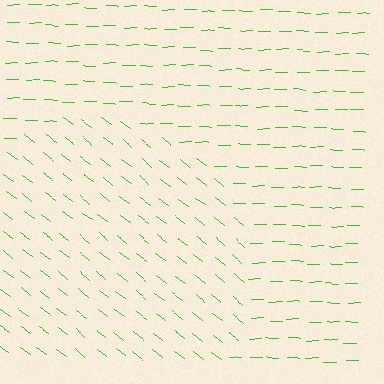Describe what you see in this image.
The image is filled with small green line segments. A circle region in the image has lines oriented differently from the surrounding lines, creating a visible texture boundary.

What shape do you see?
I see a circle.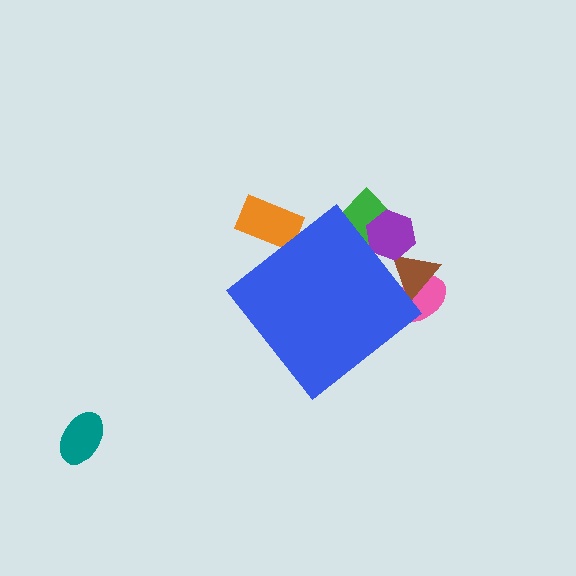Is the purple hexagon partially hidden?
Yes, the purple hexagon is partially hidden behind the blue diamond.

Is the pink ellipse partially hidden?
Yes, the pink ellipse is partially hidden behind the blue diamond.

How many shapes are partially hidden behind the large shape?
5 shapes are partially hidden.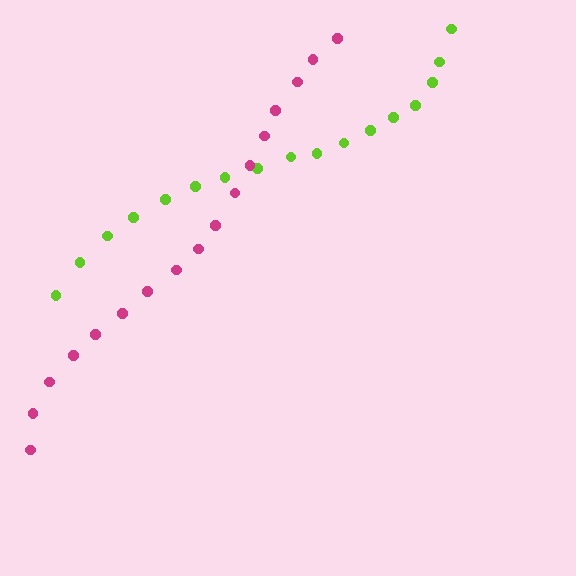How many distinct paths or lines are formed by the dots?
There are 2 distinct paths.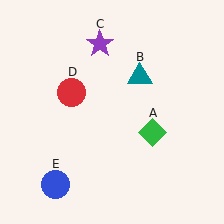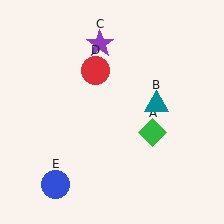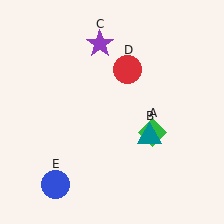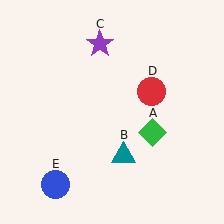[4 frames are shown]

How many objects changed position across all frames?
2 objects changed position: teal triangle (object B), red circle (object D).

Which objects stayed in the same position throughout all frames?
Green diamond (object A) and purple star (object C) and blue circle (object E) remained stationary.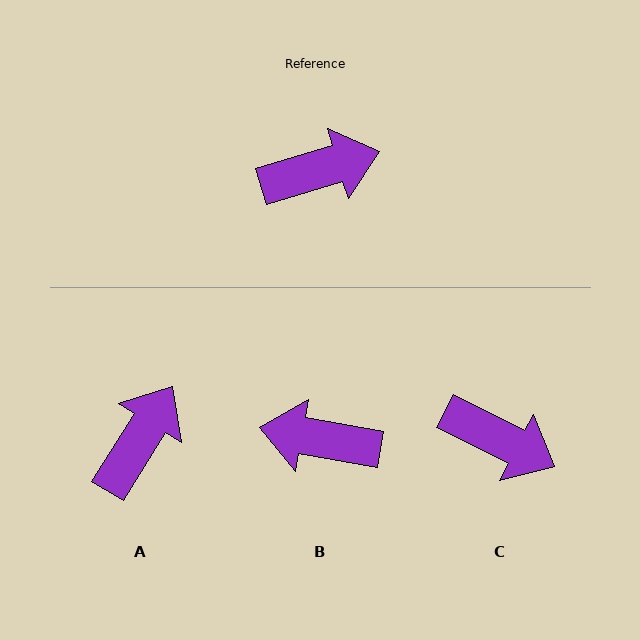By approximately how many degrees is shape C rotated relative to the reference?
Approximately 44 degrees clockwise.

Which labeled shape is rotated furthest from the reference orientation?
B, about 153 degrees away.